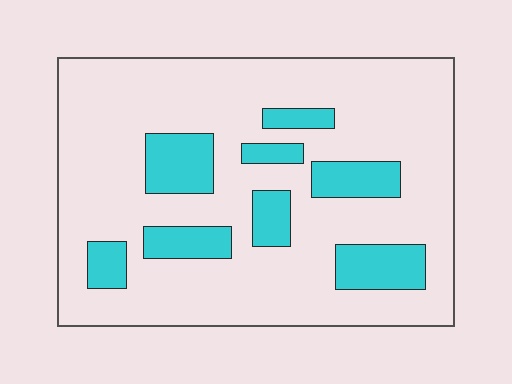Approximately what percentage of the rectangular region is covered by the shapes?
Approximately 20%.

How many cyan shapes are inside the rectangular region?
8.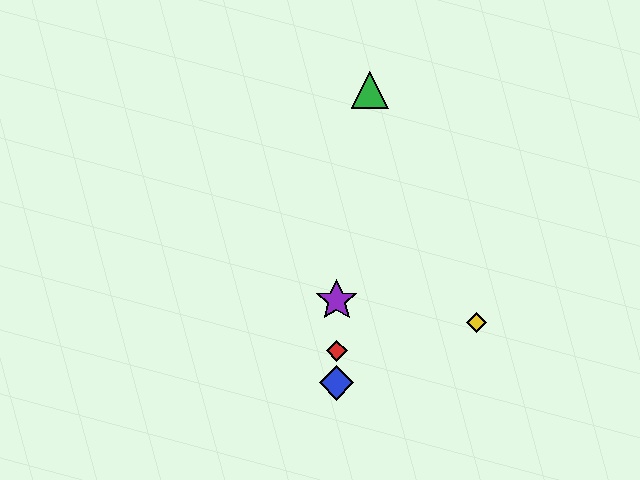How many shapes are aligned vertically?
3 shapes (the red diamond, the blue diamond, the purple star) are aligned vertically.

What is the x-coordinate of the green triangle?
The green triangle is at x≈370.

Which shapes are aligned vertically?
The red diamond, the blue diamond, the purple star are aligned vertically.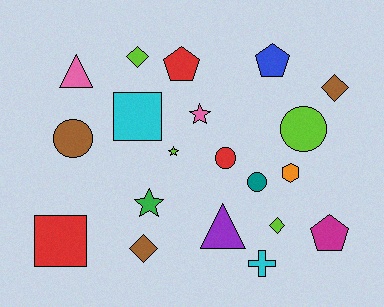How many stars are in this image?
There are 3 stars.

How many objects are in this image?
There are 20 objects.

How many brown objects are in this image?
There are 3 brown objects.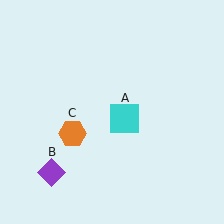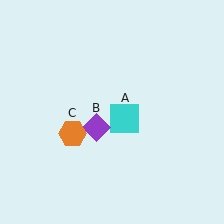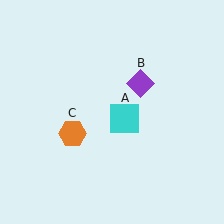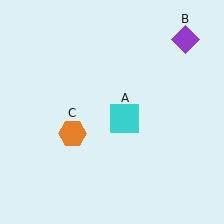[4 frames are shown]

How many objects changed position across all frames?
1 object changed position: purple diamond (object B).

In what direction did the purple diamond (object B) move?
The purple diamond (object B) moved up and to the right.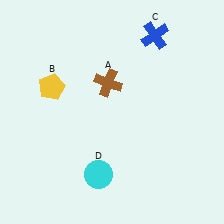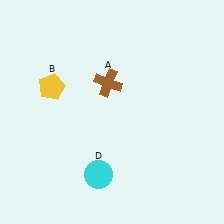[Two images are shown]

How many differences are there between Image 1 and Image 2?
There is 1 difference between the two images.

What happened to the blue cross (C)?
The blue cross (C) was removed in Image 2. It was in the top-right area of Image 1.